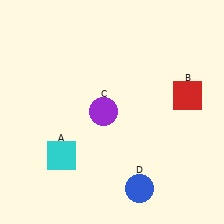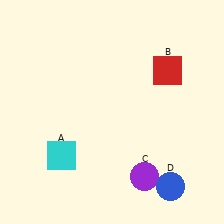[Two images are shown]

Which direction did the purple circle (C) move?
The purple circle (C) moved down.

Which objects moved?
The objects that moved are: the red square (B), the purple circle (C), the blue circle (D).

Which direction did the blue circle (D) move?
The blue circle (D) moved right.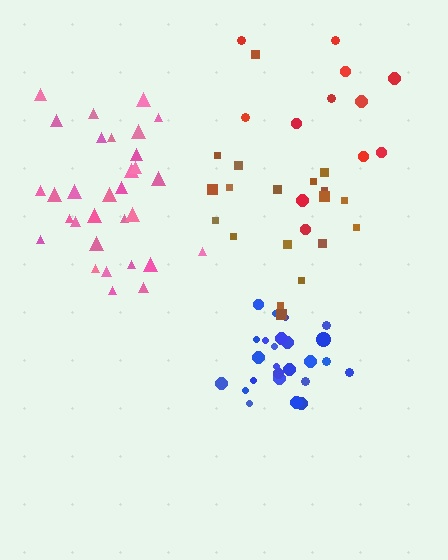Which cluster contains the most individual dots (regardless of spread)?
Pink (31).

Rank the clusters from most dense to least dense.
blue, pink, brown, red.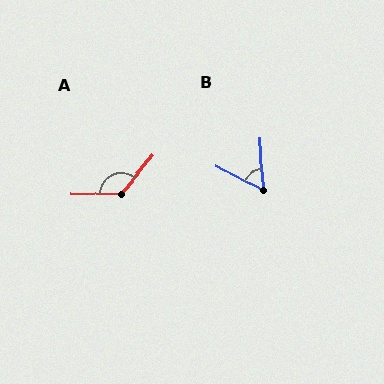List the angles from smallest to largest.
B (59°), A (129°).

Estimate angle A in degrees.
Approximately 129 degrees.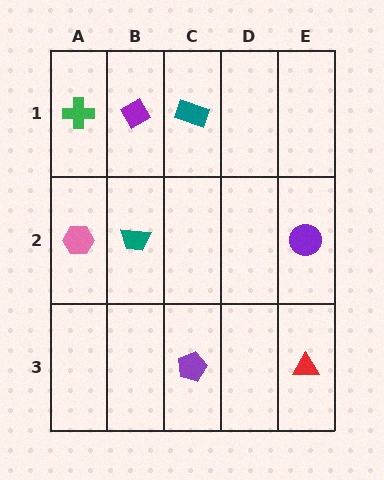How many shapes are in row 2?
3 shapes.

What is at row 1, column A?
A green cross.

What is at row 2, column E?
A purple circle.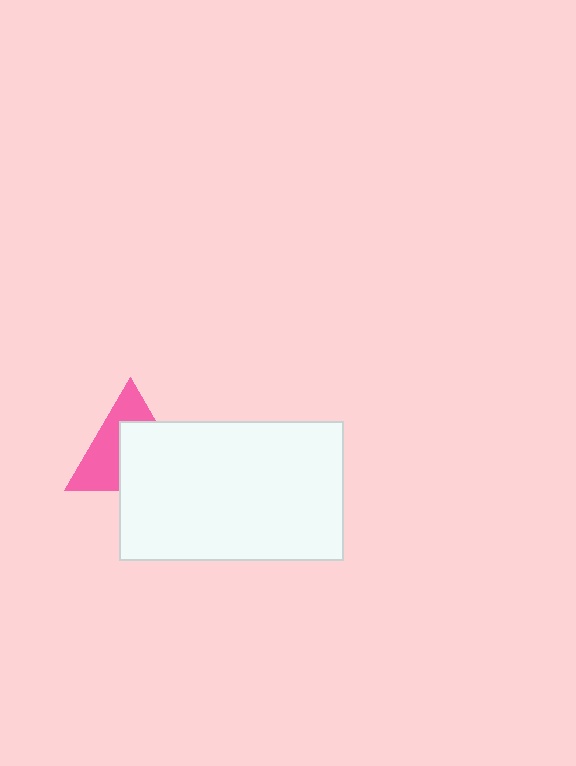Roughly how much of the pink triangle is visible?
About half of it is visible (roughly 48%).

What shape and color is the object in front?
The object in front is a white rectangle.